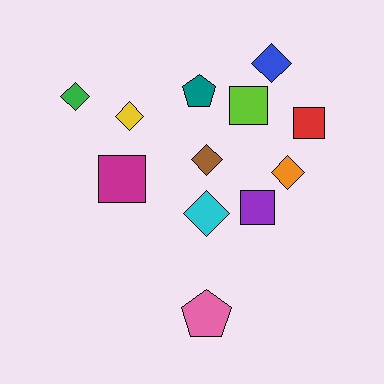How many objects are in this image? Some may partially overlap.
There are 12 objects.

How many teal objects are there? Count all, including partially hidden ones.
There is 1 teal object.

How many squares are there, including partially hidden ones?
There are 4 squares.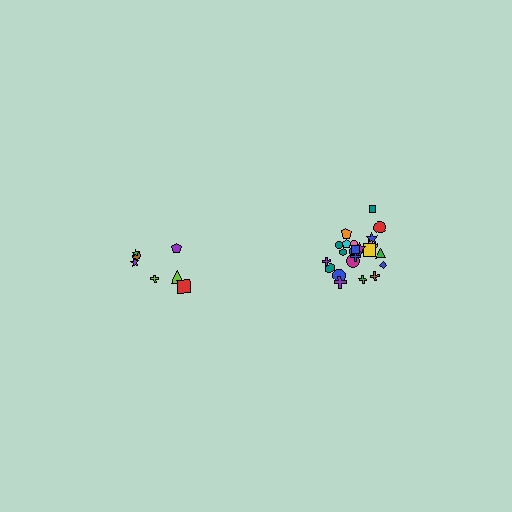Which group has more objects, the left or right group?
The right group.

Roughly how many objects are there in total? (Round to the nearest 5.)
Roughly 30 objects in total.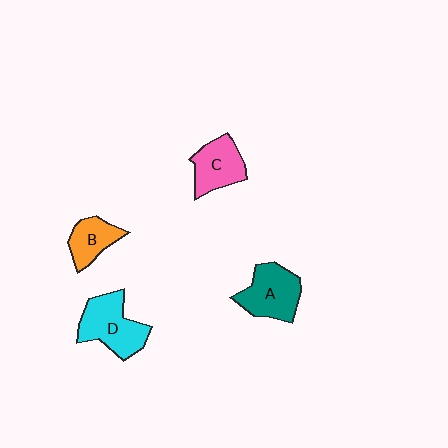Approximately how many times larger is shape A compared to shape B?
Approximately 1.5 times.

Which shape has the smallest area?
Shape B (orange).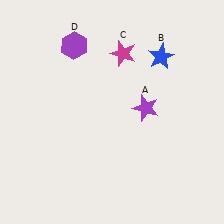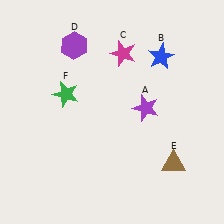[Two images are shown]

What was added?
A brown triangle (E), a green star (F) were added in Image 2.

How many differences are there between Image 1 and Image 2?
There are 2 differences between the two images.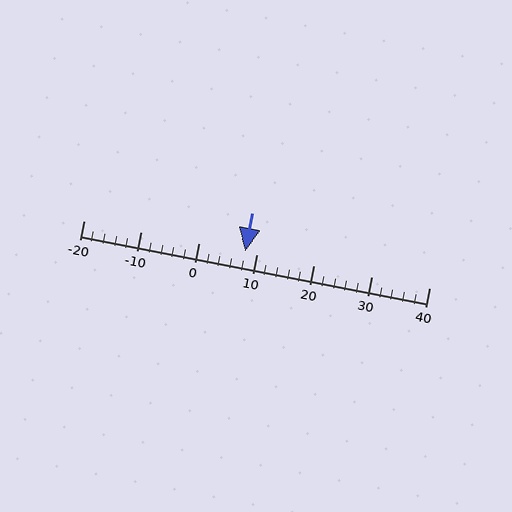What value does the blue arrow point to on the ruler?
The blue arrow points to approximately 8.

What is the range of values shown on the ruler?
The ruler shows values from -20 to 40.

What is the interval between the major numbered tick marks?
The major tick marks are spaced 10 units apart.